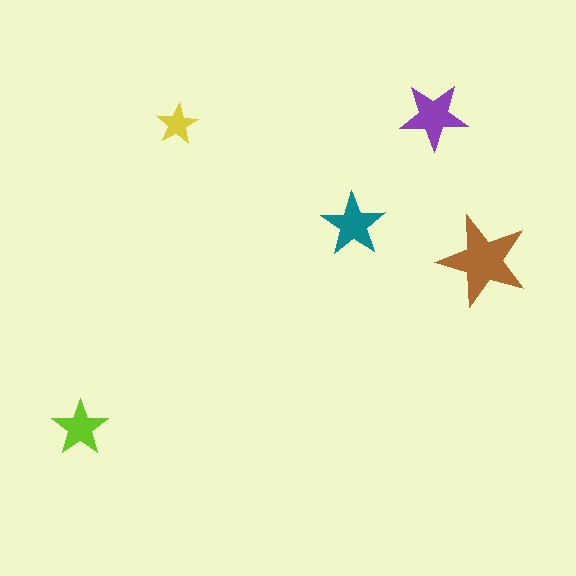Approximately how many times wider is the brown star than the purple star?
About 1.5 times wider.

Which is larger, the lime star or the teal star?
The teal one.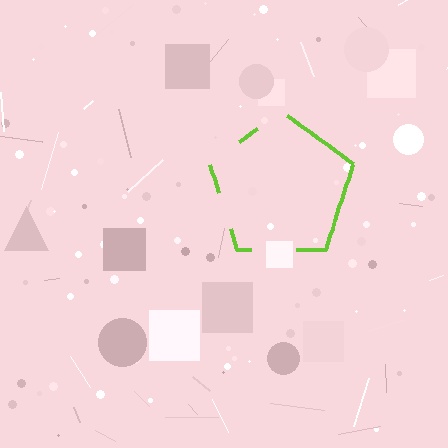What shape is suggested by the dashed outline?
The dashed outline suggests a pentagon.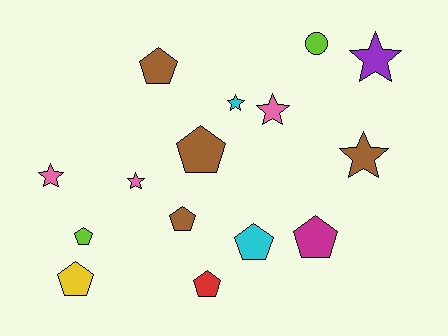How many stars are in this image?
There are 6 stars.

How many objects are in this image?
There are 15 objects.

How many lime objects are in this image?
There are 2 lime objects.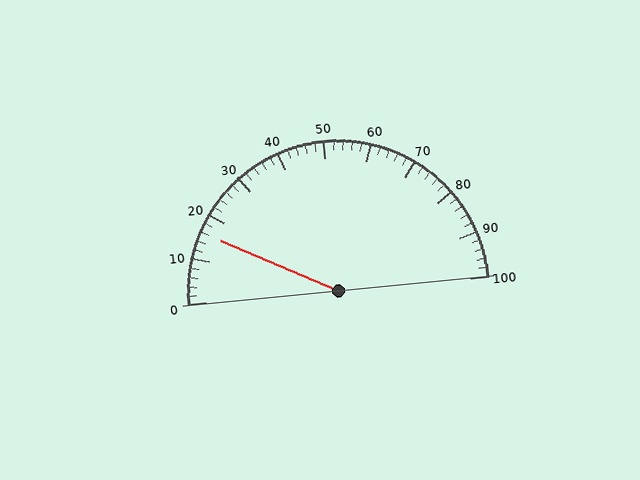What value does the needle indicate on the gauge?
The needle indicates approximately 16.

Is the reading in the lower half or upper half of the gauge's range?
The reading is in the lower half of the range (0 to 100).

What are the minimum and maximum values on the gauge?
The gauge ranges from 0 to 100.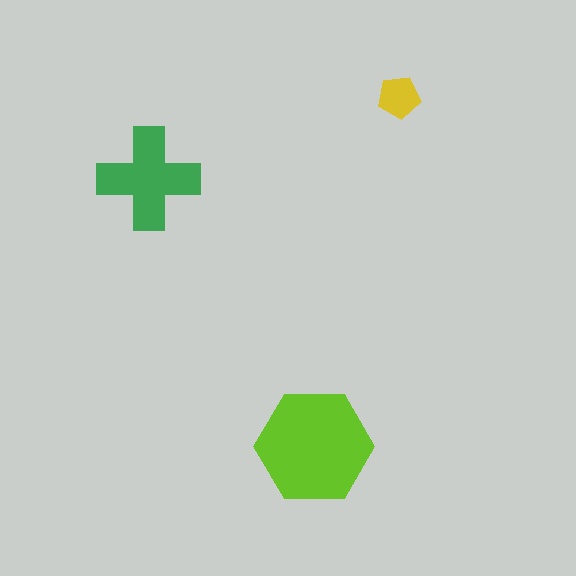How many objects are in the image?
There are 3 objects in the image.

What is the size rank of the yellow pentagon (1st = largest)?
3rd.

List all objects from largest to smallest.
The lime hexagon, the green cross, the yellow pentagon.